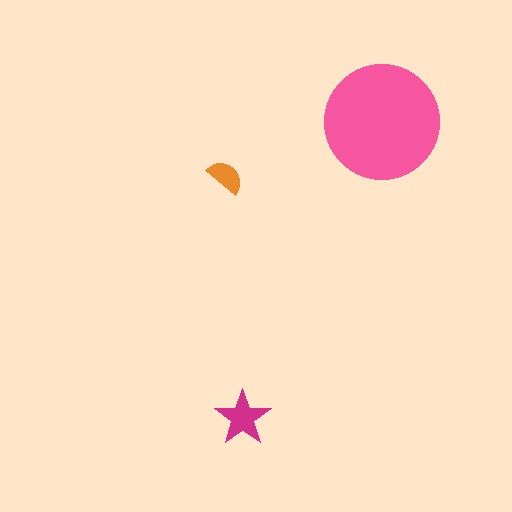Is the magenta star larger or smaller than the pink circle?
Smaller.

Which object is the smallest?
The orange semicircle.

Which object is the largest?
The pink circle.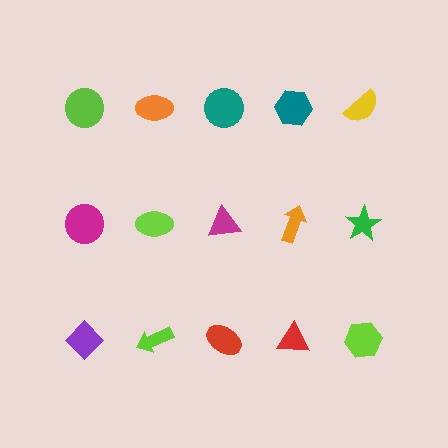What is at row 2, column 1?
A magenta circle.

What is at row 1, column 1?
A lime circle.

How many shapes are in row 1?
5 shapes.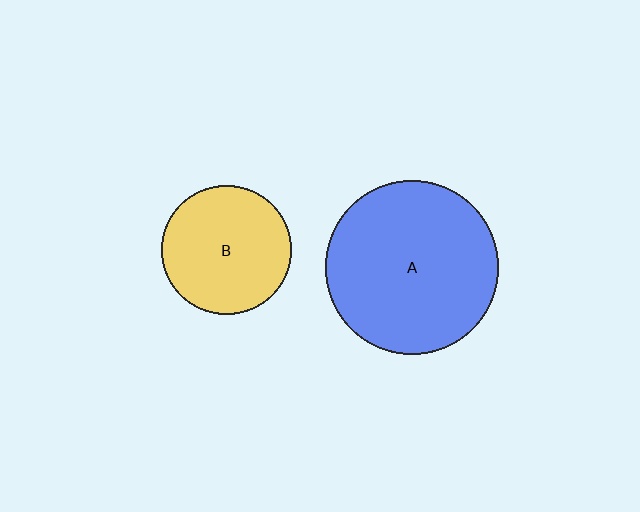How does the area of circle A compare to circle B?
Approximately 1.8 times.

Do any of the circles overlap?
No, none of the circles overlap.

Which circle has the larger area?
Circle A (blue).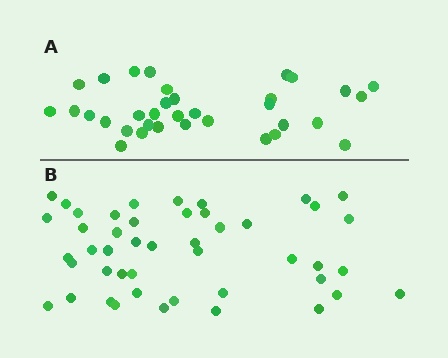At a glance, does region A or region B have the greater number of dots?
Region B (the bottom region) has more dots.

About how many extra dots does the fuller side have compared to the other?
Region B has roughly 12 or so more dots than region A.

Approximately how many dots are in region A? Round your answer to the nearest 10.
About 30 dots. (The exact count is 34, which rounds to 30.)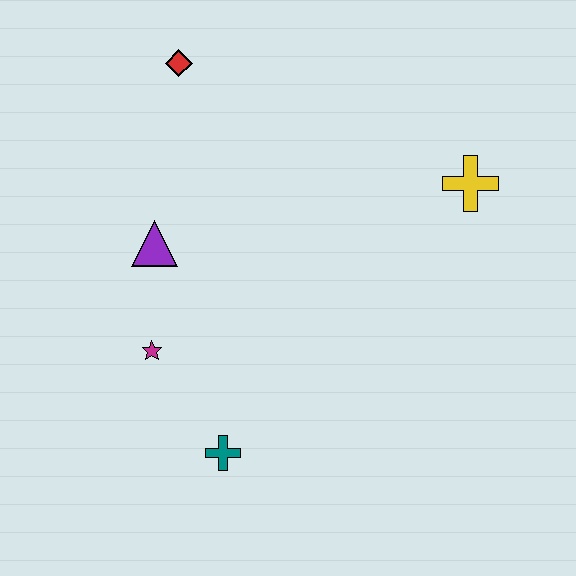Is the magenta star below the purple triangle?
Yes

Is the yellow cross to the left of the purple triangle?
No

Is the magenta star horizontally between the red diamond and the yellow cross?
No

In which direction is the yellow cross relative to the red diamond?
The yellow cross is to the right of the red diamond.